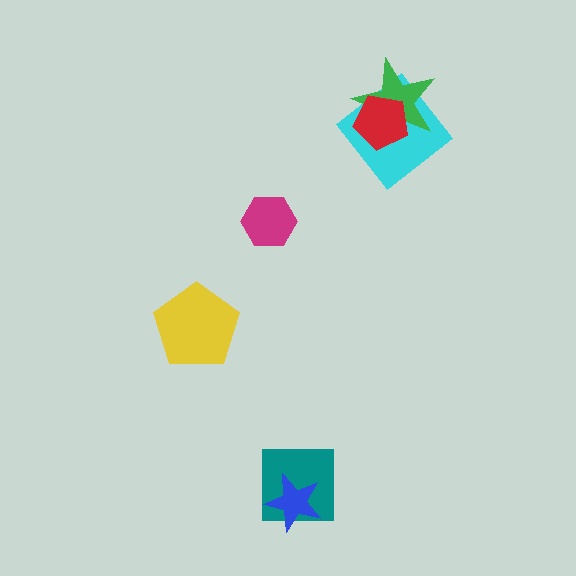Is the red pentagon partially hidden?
No, no other shape covers it.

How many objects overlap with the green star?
2 objects overlap with the green star.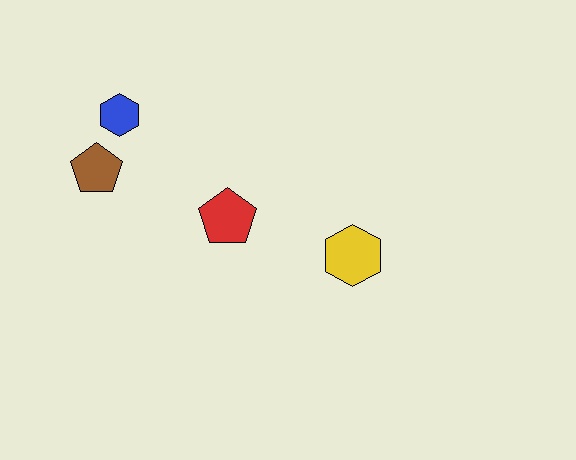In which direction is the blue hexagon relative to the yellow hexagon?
The blue hexagon is to the left of the yellow hexagon.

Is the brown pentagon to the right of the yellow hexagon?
No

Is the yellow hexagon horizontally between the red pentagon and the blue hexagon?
No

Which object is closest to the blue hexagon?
The brown pentagon is closest to the blue hexagon.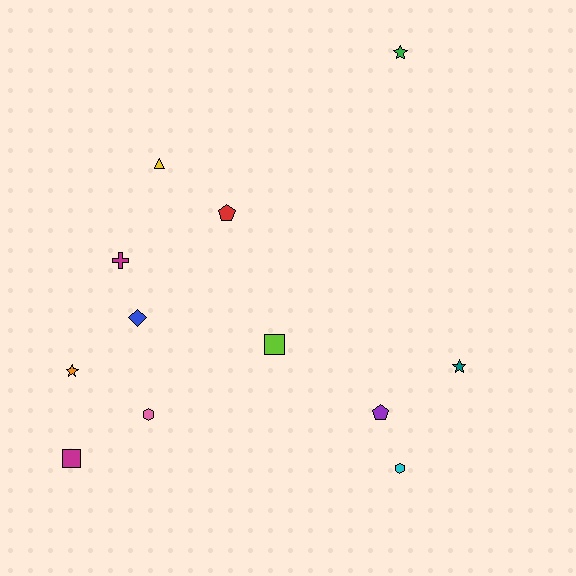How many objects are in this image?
There are 12 objects.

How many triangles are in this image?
There is 1 triangle.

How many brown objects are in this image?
There are no brown objects.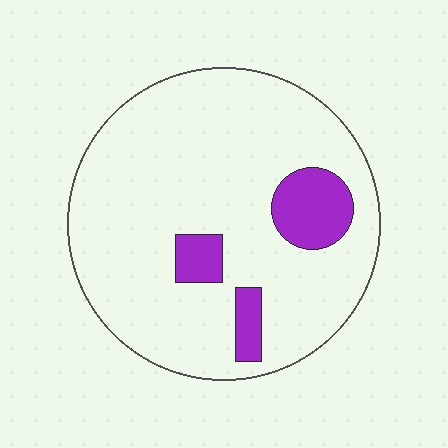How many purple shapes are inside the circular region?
3.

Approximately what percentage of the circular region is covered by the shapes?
Approximately 15%.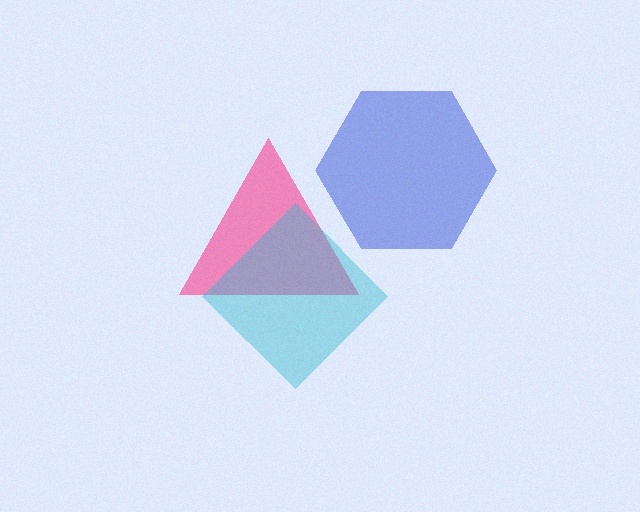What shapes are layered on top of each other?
The layered shapes are: a blue hexagon, a pink triangle, a cyan diamond.